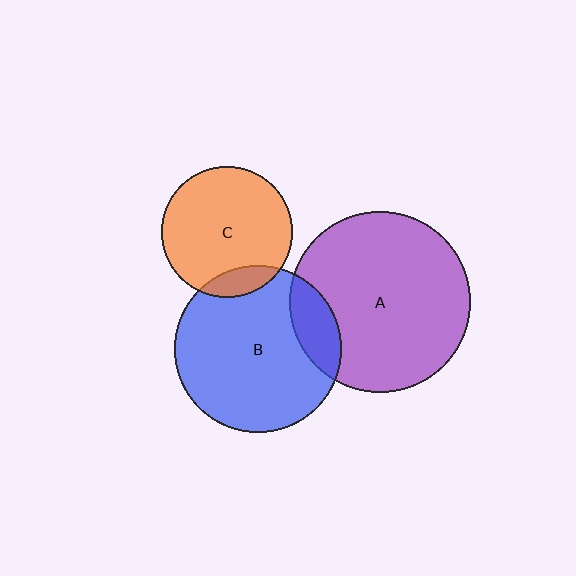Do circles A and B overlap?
Yes.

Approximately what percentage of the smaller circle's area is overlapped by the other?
Approximately 15%.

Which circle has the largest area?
Circle A (purple).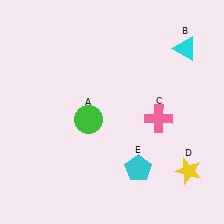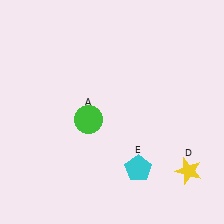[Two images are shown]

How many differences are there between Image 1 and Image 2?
There are 2 differences between the two images.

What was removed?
The pink cross (C), the cyan triangle (B) were removed in Image 2.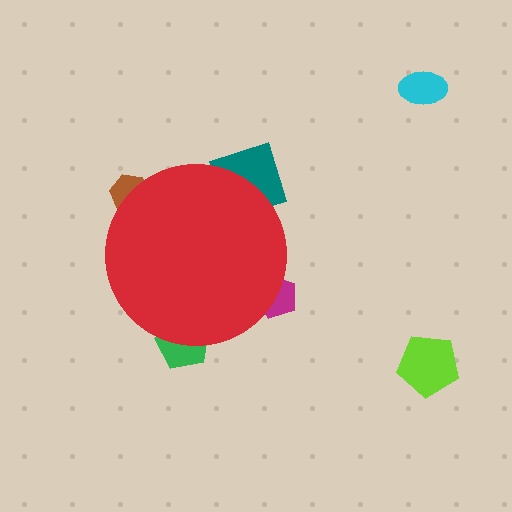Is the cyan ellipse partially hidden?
No, the cyan ellipse is fully visible.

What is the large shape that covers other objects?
A red circle.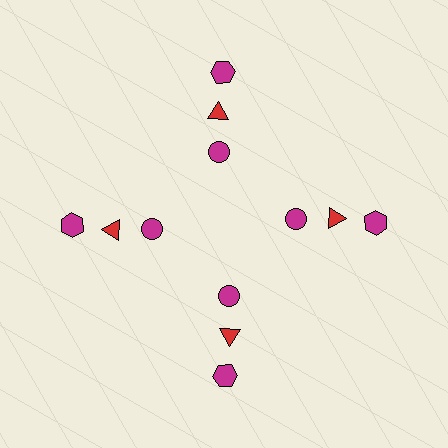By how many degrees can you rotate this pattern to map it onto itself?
The pattern maps onto itself every 90 degrees of rotation.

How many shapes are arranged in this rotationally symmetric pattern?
There are 12 shapes, arranged in 4 groups of 3.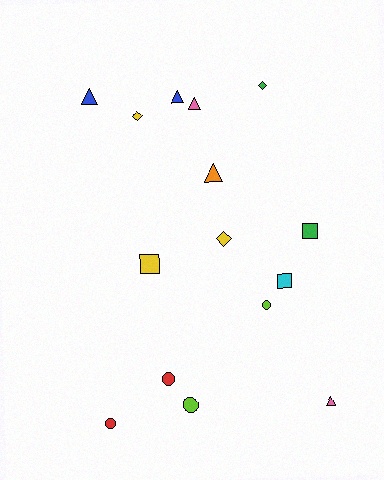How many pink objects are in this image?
There are 2 pink objects.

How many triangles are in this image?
There are 5 triangles.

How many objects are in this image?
There are 15 objects.